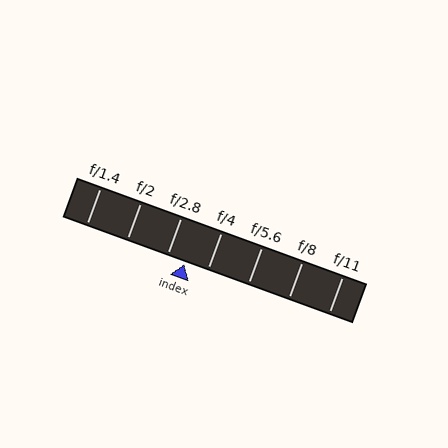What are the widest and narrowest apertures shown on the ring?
The widest aperture shown is f/1.4 and the narrowest is f/11.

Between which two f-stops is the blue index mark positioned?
The index mark is between f/2.8 and f/4.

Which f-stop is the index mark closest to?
The index mark is closest to f/2.8.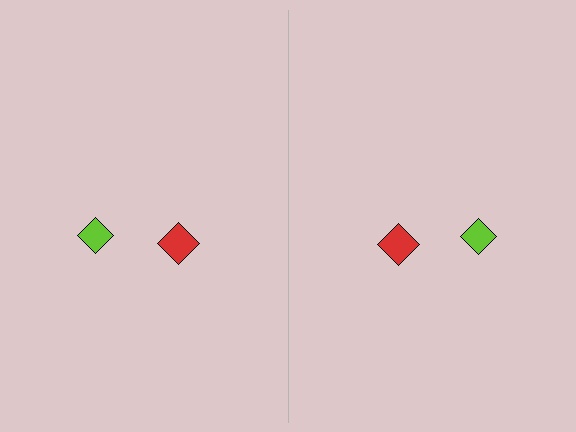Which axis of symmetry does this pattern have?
The pattern has a vertical axis of symmetry running through the center of the image.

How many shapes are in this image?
There are 4 shapes in this image.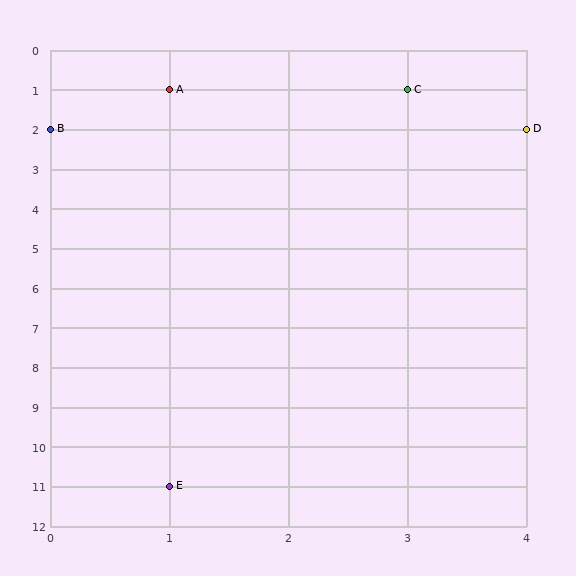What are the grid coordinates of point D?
Point D is at grid coordinates (4, 2).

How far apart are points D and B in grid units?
Points D and B are 4 columns apart.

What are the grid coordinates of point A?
Point A is at grid coordinates (1, 1).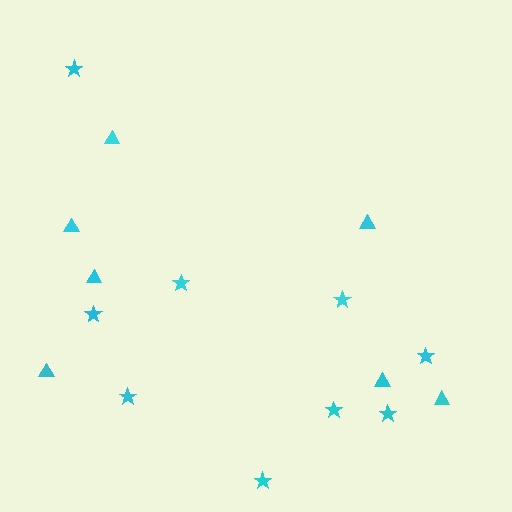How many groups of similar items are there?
There are 2 groups: one group of stars (9) and one group of triangles (7).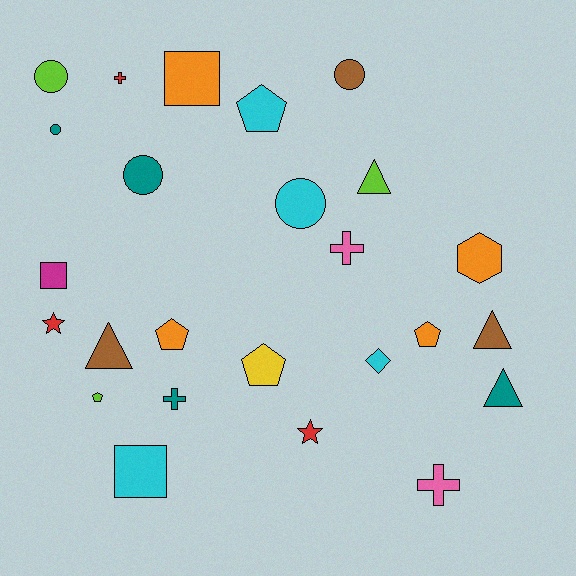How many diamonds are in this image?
There is 1 diamond.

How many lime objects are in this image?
There are 3 lime objects.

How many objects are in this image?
There are 25 objects.